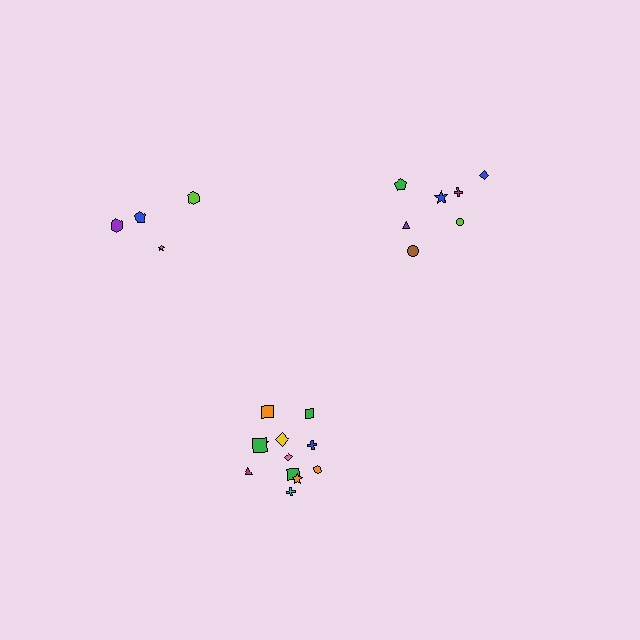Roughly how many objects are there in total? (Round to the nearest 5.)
Roughly 25 objects in total.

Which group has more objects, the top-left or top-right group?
The top-right group.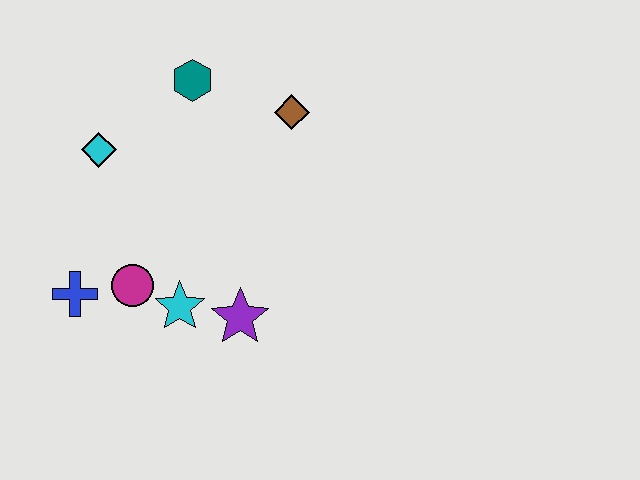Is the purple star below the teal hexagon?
Yes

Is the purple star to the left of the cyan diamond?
No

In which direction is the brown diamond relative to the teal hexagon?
The brown diamond is to the right of the teal hexagon.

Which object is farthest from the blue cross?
The brown diamond is farthest from the blue cross.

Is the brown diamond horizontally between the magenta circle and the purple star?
No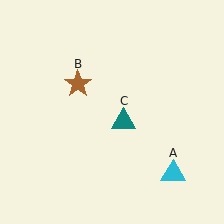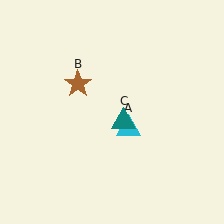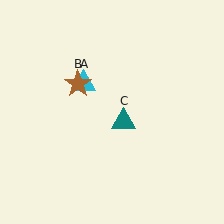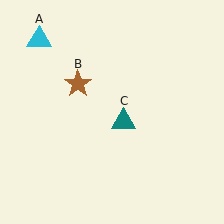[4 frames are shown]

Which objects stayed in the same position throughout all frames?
Brown star (object B) and teal triangle (object C) remained stationary.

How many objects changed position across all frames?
1 object changed position: cyan triangle (object A).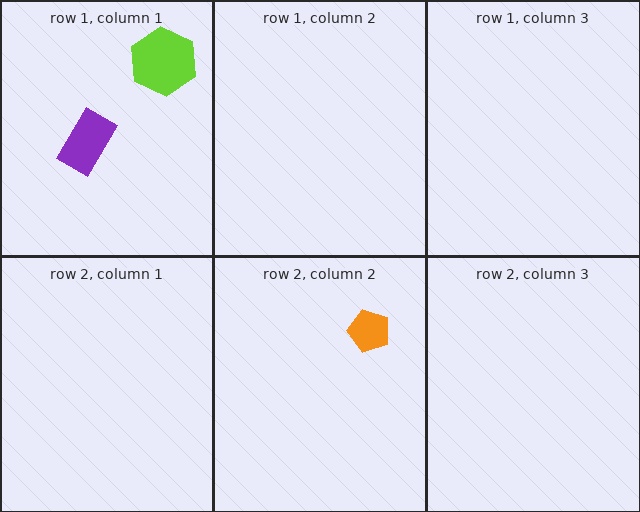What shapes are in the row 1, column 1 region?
The purple rectangle, the lime hexagon.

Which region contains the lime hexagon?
The row 1, column 1 region.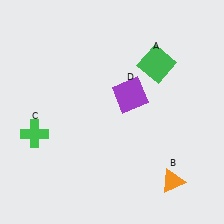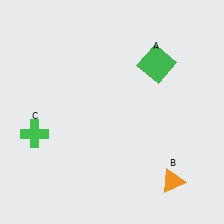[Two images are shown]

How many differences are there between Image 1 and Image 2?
There is 1 difference between the two images.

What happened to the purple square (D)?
The purple square (D) was removed in Image 2. It was in the top-right area of Image 1.